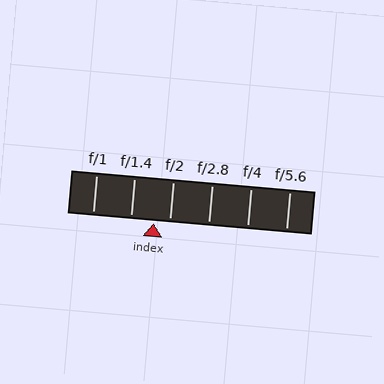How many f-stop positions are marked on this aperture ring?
There are 6 f-stop positions marked.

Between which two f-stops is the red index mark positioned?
The index mark is between f/1.4 and f/2.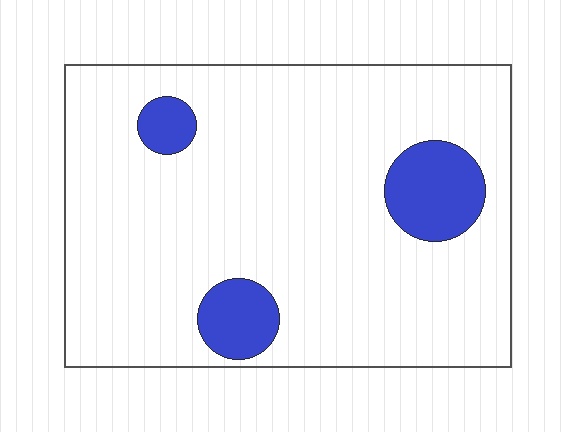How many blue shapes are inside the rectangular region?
3.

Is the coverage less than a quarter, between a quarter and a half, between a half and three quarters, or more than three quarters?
Less than a quarter.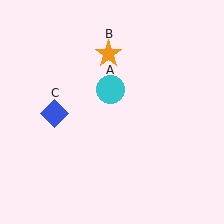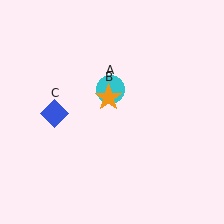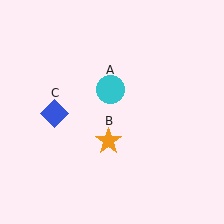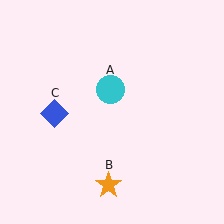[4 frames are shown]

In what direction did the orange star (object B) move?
The orange star (object B) moved down.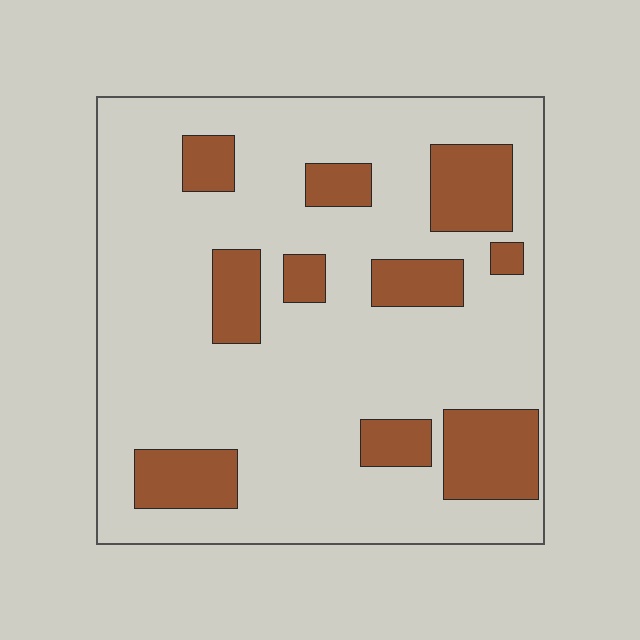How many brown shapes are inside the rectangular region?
10.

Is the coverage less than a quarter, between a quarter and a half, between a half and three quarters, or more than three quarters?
Less than a quarter.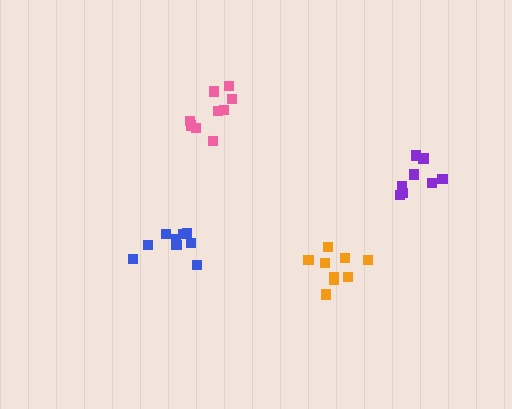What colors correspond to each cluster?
The clusters are colored: orange, purple, blue, pink.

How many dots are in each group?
Group 1: 9 dots, Group 2: 8 dots, Group 3: 9 dots, Group 4: 9 dots (35 total).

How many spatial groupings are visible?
There are 4 spatial groupings.